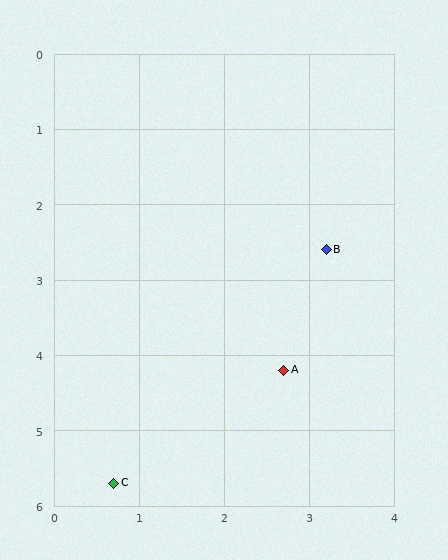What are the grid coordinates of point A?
Point A is at approximately (2.7, 4.2).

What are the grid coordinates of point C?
Point C is at approximately (0.7, 5.7).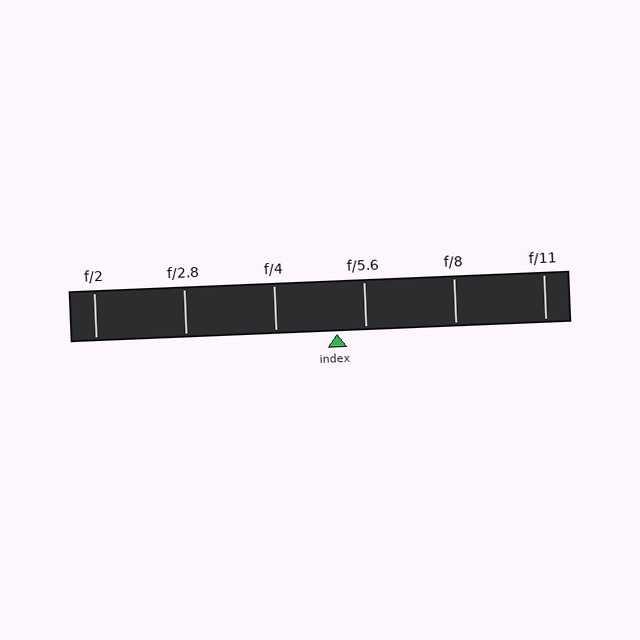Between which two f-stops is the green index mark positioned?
The index mark is between f/4 and f/5.6.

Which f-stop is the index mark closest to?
The index mark is closest to f/5.6.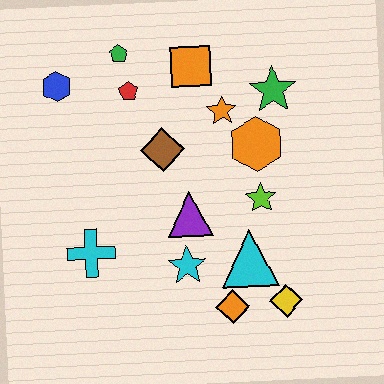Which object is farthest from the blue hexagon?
The yellow diamond is farthest from the blue hexagon.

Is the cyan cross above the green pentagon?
No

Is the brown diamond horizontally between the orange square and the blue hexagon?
Yes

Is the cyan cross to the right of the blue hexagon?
Yes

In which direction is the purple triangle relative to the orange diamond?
The purple triangle is above the orange diamond.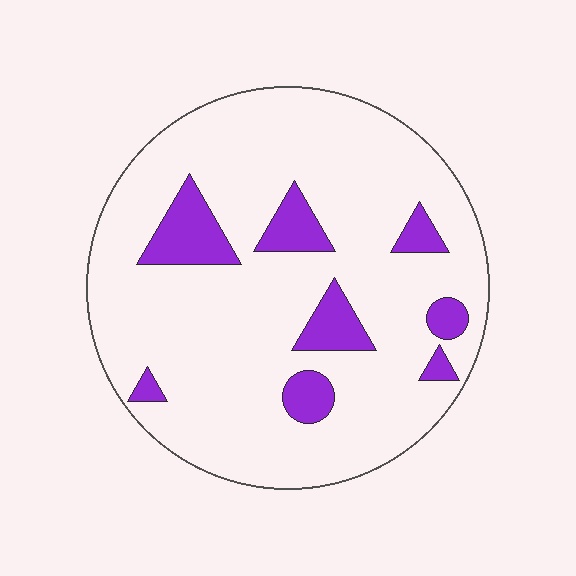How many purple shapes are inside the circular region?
8.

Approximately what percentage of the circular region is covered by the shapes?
Approximately 15%.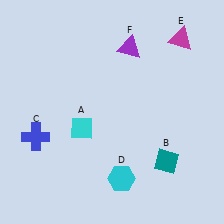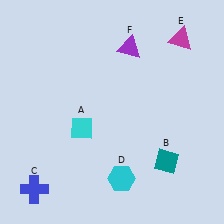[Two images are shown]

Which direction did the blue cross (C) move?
The blue cross (C) moved down.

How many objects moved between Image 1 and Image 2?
1 object moved between the two images.